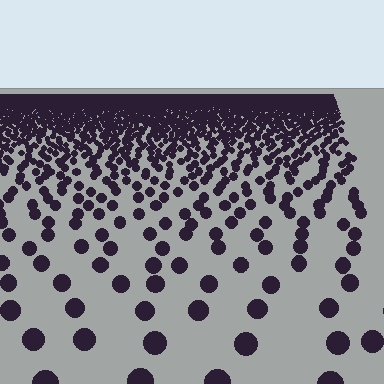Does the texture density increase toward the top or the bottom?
Density increases toward the top.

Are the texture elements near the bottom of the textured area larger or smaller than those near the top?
Larger. Near the bottom, elements are closer to the viewer and appear at a bigger on-screen size.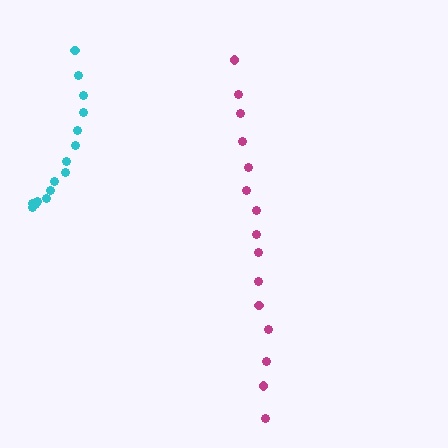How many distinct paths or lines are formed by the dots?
There are 2 distinct paths.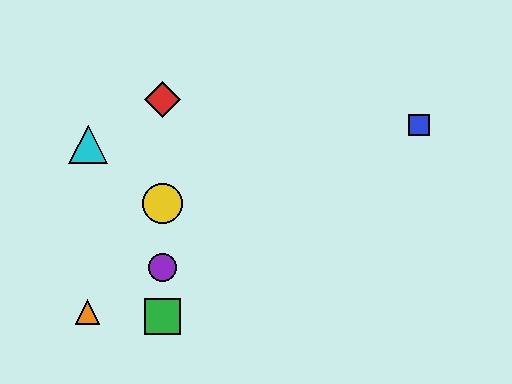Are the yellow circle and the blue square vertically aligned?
No, the yellow circle is at x≈163 and the blue square is at x≈419.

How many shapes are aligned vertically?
4 shapes (the red diamond, the green square, the yellow circle, the purple circle) are aligned vertically.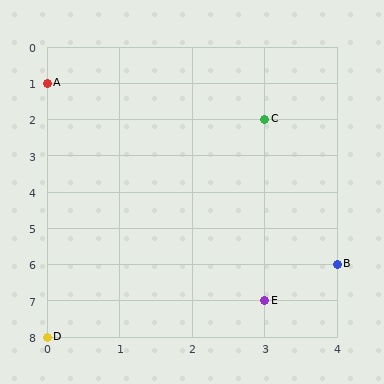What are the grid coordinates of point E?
Point E is at grid coordinates (3, 7).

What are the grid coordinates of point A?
Point A is at grid coordinates (0, 1).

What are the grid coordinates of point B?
Point B is at grid coordinates (4, 6).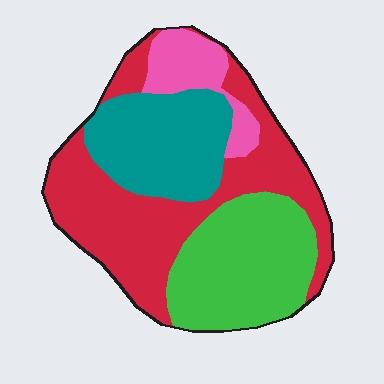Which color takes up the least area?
Pink, at roughly 10%.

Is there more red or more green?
Red.